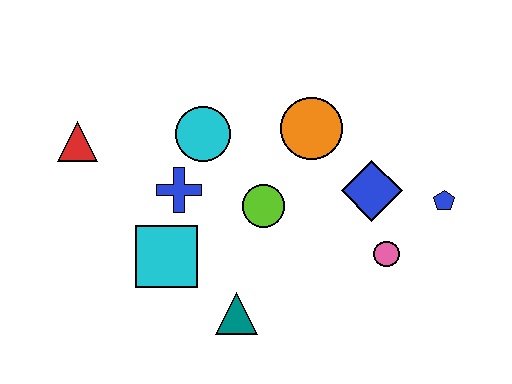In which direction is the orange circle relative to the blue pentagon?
The orange circle is to the left of the blue pentagon.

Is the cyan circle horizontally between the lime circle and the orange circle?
No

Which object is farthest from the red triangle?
The blue pentagon is farthest from the red triangle.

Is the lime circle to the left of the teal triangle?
No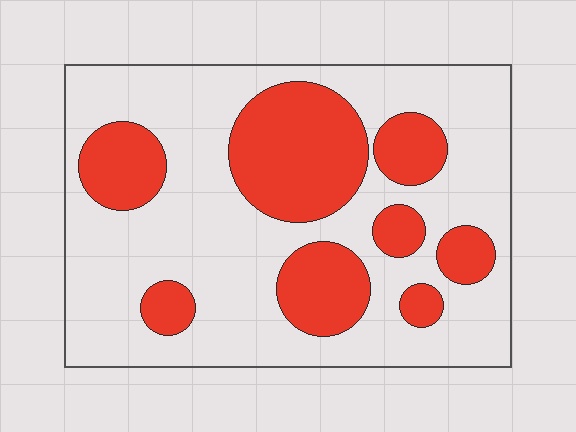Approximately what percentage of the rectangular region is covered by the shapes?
Approximately 30%.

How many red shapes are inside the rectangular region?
8.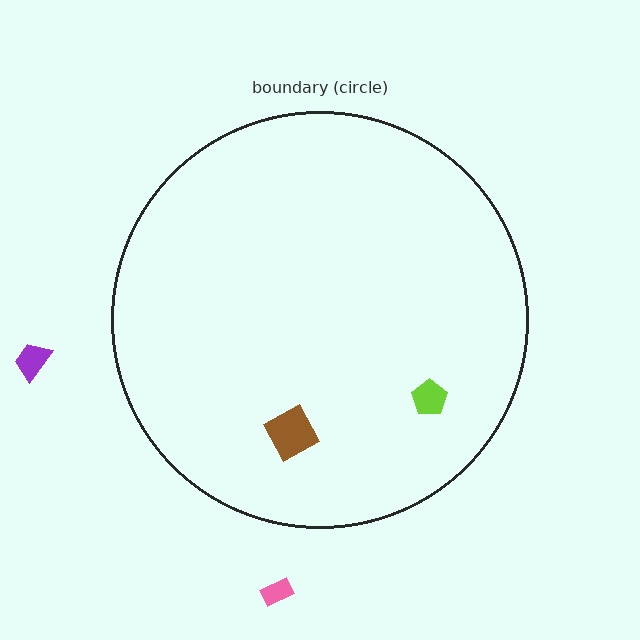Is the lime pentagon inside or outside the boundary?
Inside.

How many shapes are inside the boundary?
2 inside, 2 outside.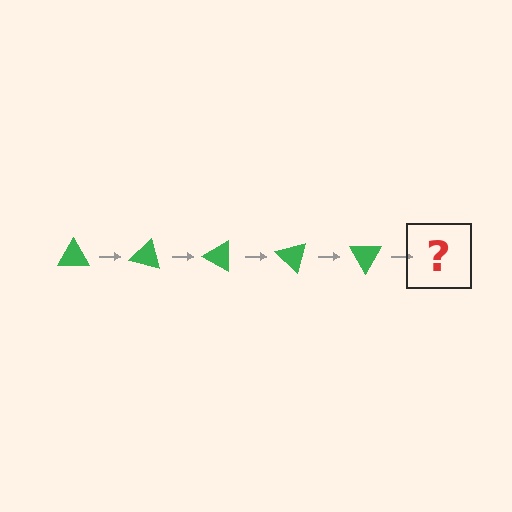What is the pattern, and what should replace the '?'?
The pattern is that the triangle rotates 15 degrees each step. The '?' should be a green triangle rotated 75 degrees.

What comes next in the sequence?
The next element should be a green triangle rotated 75 degrees.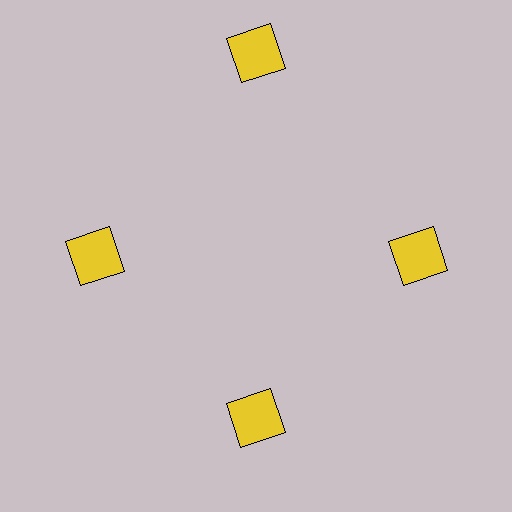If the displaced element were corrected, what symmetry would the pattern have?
It would have 4-fold rotational symmetry — the pattern would map onto itself every 90 degrees.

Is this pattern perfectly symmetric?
No. The 4 yellow squares are arranged in a ring, but one element near the 12 o'clock position is pushed outward from the center, breaking the 4-fold rotational symmetry.